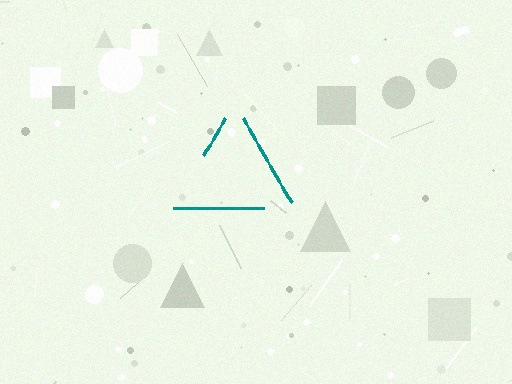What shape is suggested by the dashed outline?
The dashed outline suggests a triangle.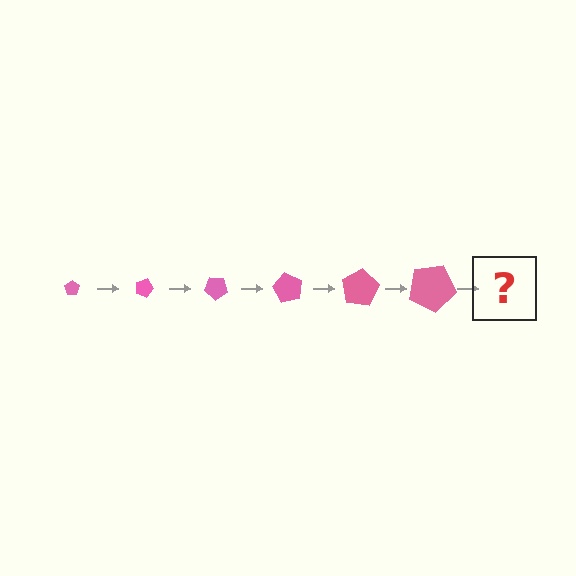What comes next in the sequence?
The next element should be a pentagon, larger than the previous one and rotated 120 degrees from the start.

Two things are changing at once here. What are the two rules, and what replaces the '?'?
The two rules are that the pentagon grows larger each step and it rotates 20 degrees each step. The '?' should be a pentagon, larger than the previous one and rotated 120 degrees from the start.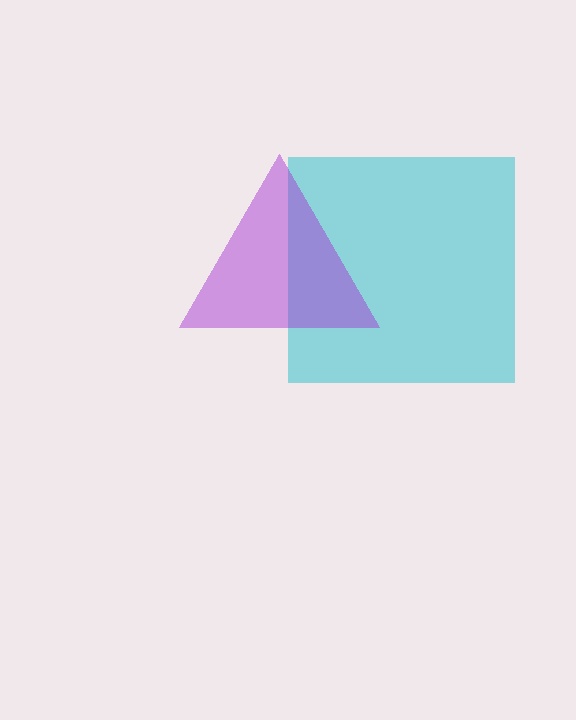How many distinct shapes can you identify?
There are 2 distinct shapes: a cyan square, a purple triangle.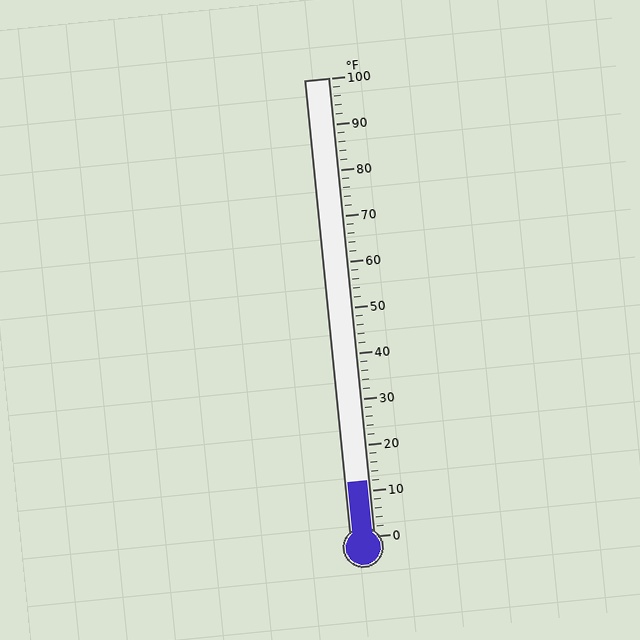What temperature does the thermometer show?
The thermometer shows approximately 12°F.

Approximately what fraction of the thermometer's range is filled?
The thermometer is filled to approximately 10% of its range.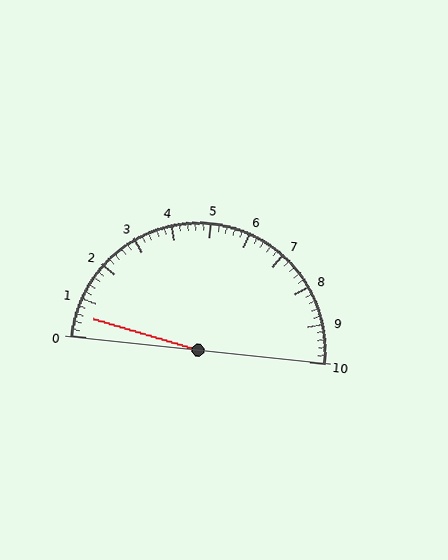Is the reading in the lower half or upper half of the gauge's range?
The reading is in the lower half of the range (0 to 10).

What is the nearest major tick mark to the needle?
The nearest major tick mark is 1.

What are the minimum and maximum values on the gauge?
The gauge ranges from 0 to 10.